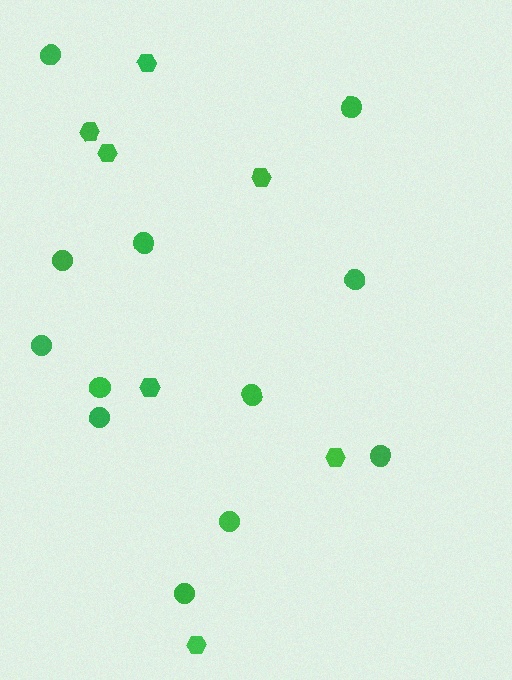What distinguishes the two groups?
There are 2 groups: one group of circles (12) and one group of hexagons (7).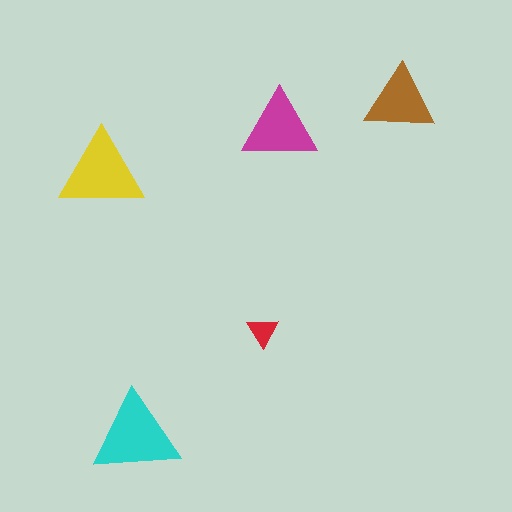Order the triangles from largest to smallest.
the cyan one, the yellow one, the magenta one, the brown one, the red one.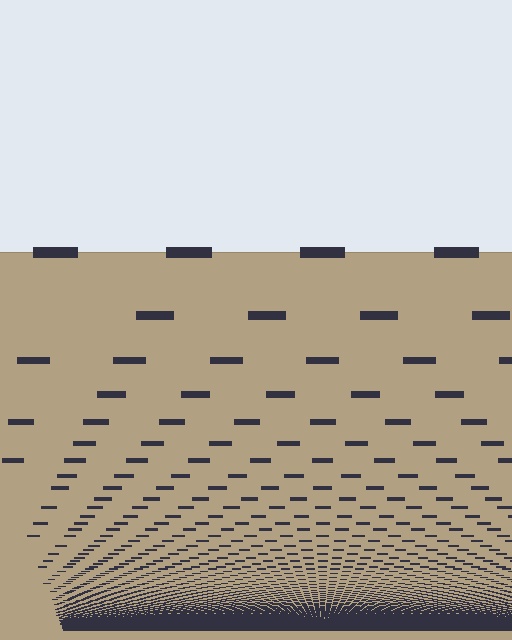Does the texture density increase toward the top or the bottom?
Density increases toward the bottom.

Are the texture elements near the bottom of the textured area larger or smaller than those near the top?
Smaller. The gradient is inverted — elements near the bottom are smaller and denser.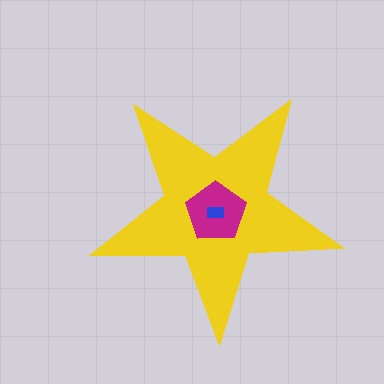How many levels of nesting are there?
3.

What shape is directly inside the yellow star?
The magenta pentagon.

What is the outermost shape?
The yellow star.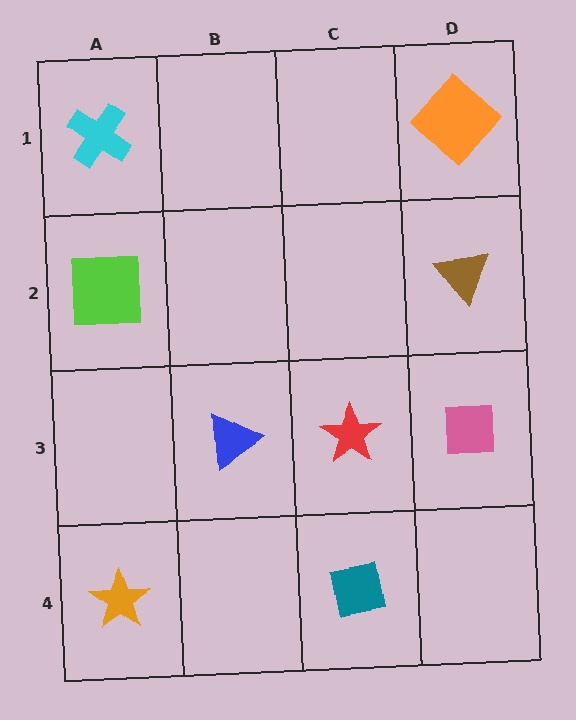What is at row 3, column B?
A blue triangle.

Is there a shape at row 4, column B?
No, that cell is empty.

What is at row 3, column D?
A pink square.